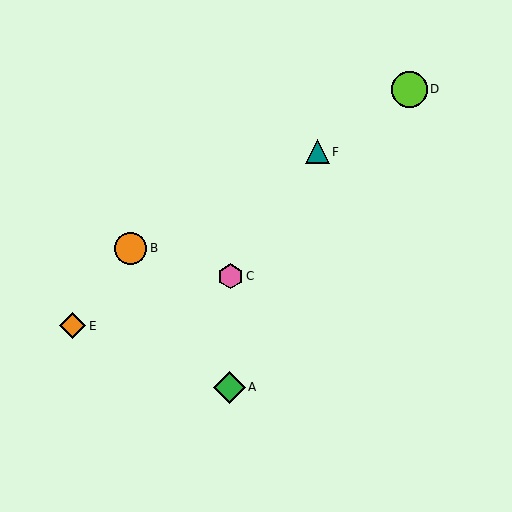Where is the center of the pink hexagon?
The center of the pink hexagon is at (231, 276).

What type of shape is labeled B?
Shape B is an orange circle.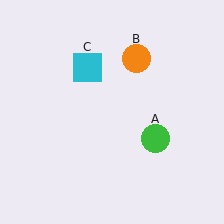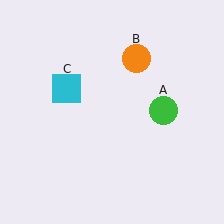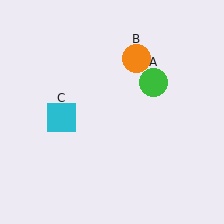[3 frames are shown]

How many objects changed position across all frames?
2 objects changed position: green circle (object A), cyan square (object C).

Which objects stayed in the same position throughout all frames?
Orange circle (object B) remained stationary.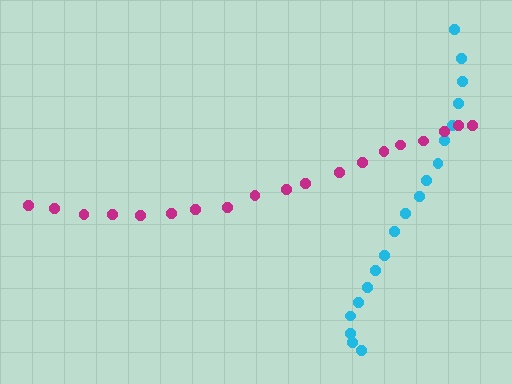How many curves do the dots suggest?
There are 2 distinct paths.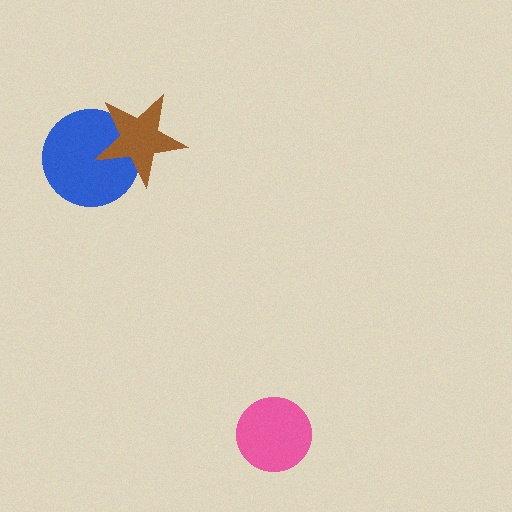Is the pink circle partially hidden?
No, no other shape covers it.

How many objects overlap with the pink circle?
0 objects overlap with the pink circle.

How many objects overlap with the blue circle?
1 object overlaps with the blue circle.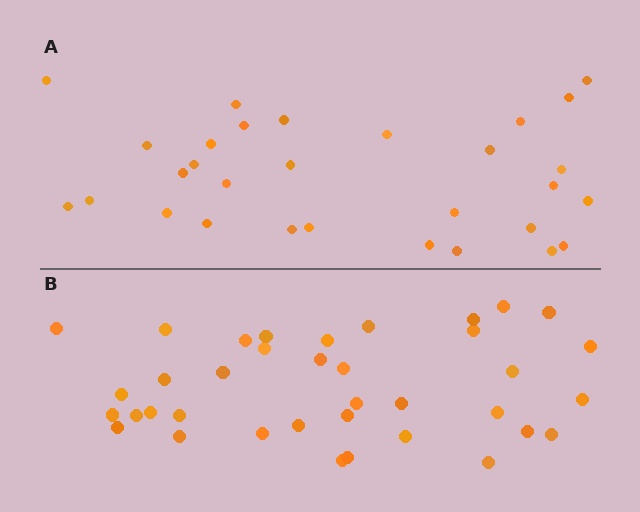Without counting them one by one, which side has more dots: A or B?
Region B (the bottom region) has more dots.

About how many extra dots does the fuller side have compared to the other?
Region B has roughly 8 or so more dots than region A.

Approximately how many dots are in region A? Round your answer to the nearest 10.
About 30 dots.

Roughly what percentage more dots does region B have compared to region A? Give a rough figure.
About 25% more.